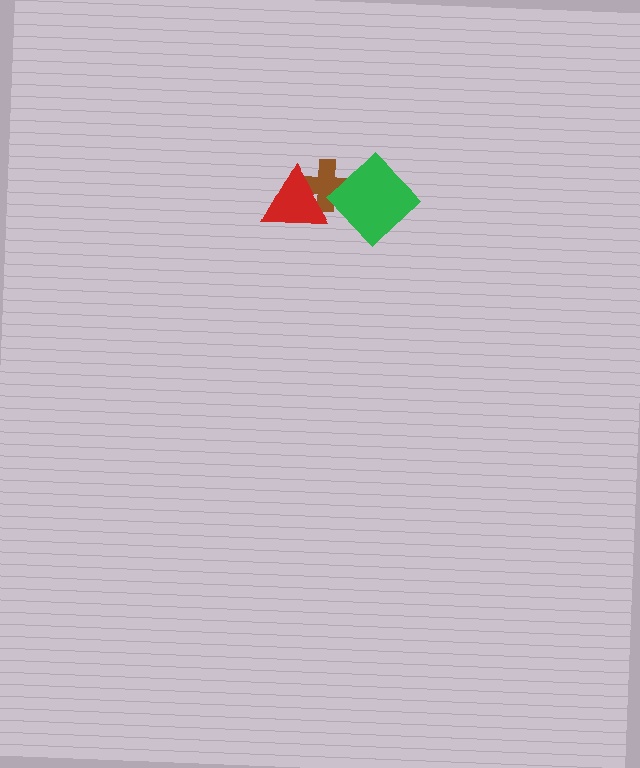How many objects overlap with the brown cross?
2 objects overlap with the brown cross.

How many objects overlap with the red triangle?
1 object overlaps with the red triangle.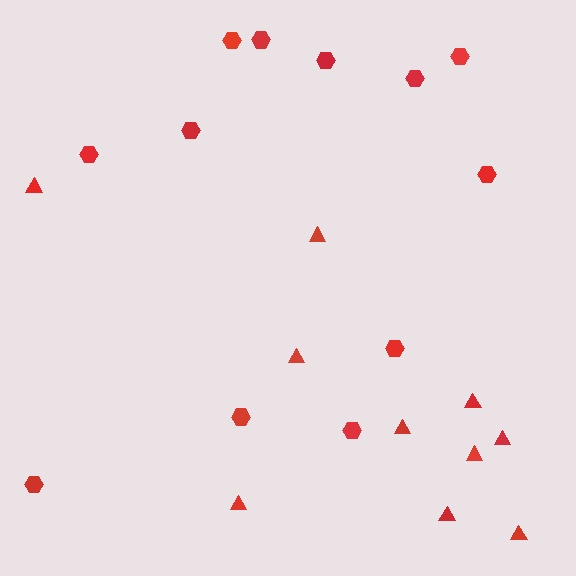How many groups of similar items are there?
There are 2 groups: one group of hexagons (12) and one group of triangles (10).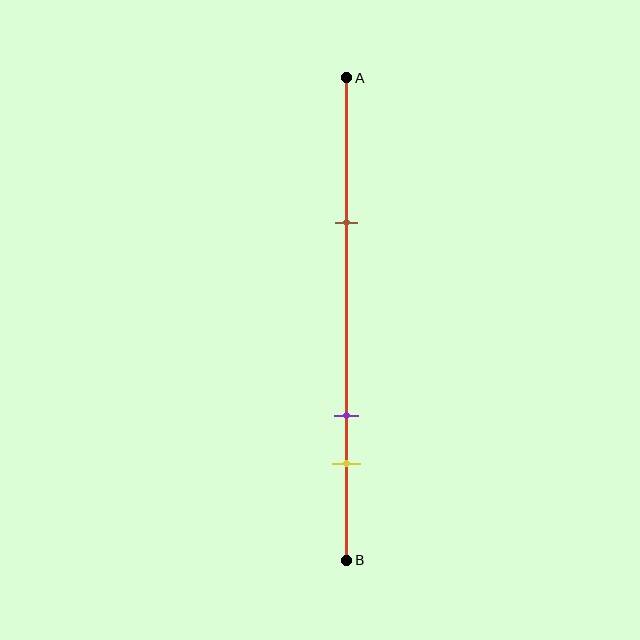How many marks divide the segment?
There are 3 marks dividing the segment.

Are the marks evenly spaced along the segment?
No, the marks are not evenly spaced.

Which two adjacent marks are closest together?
The purple and yellow marks are the closest adjacent pair.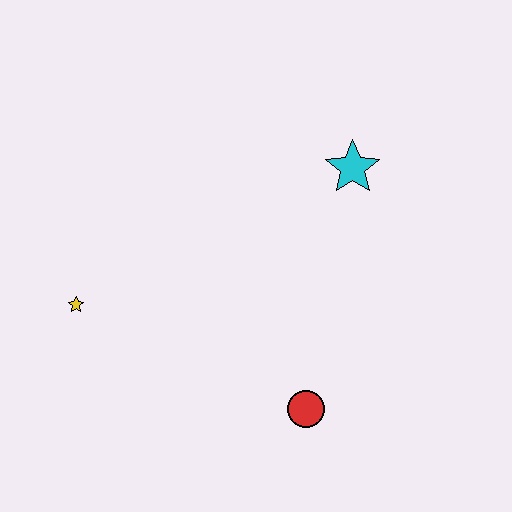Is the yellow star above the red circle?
Yes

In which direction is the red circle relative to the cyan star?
The red circle is below the cyan star.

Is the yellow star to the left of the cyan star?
Yes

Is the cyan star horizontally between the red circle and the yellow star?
No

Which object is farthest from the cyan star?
The yellow star is farthest from the cyan star.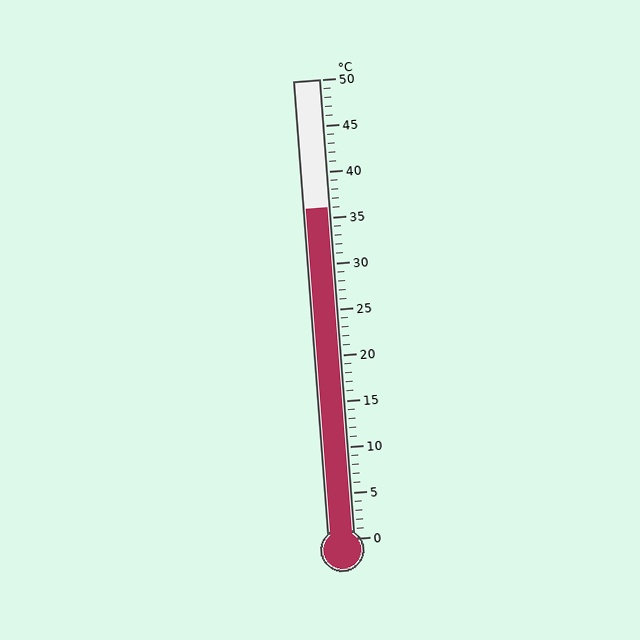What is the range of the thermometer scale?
The thermometer scale ranges from 0°C to 50°C.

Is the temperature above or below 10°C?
The temperature is above 10°C.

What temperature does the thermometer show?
The thermometer shows approximately 36°C.